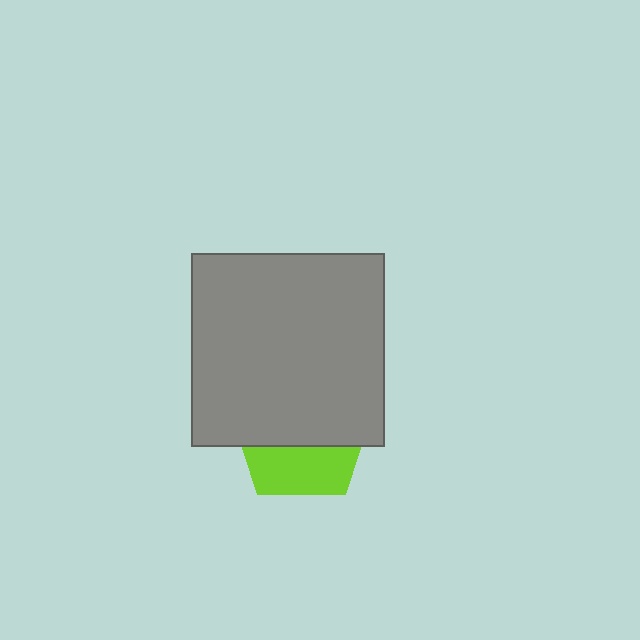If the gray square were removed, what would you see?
You would see the complete lime pentagon.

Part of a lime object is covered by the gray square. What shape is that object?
It is a pentagon.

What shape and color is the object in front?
The object in front is a gray square.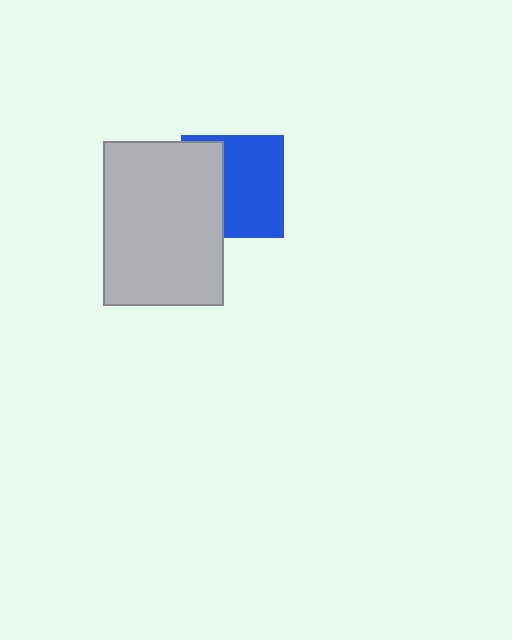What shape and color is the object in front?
The object in front is a light gray rectangle.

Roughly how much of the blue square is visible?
About half of it is visible (roughly 61%).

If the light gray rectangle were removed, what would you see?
You would see the complete blue square.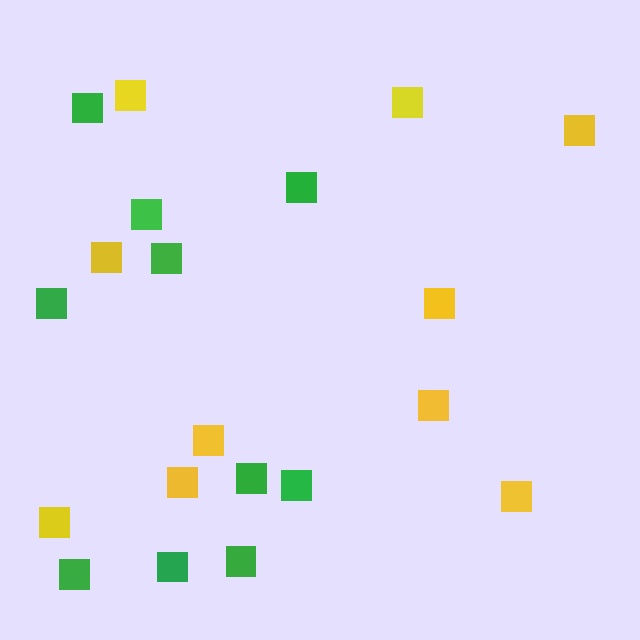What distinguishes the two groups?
There are 2 groups: one group of green squares (10) and one group of yellow squares (10).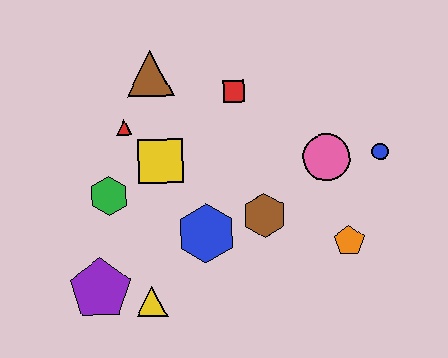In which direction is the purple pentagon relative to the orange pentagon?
The purple pentagon is to the left of the orange pentagon.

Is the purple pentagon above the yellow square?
No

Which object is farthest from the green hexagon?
The blue circle is farthest from the green hexagon.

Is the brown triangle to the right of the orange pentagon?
No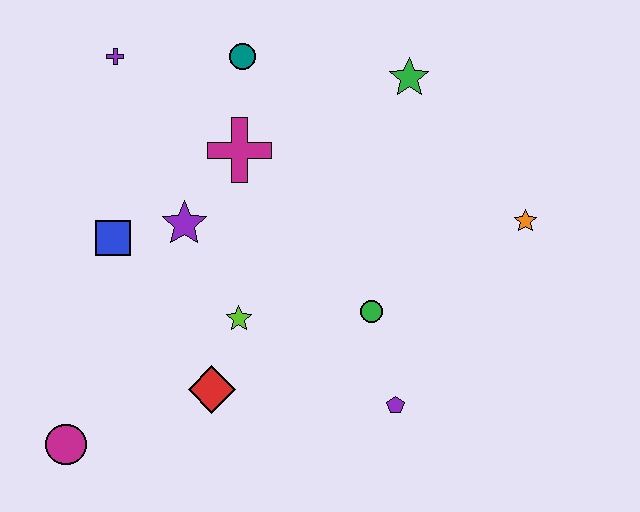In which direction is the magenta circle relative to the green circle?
The magenta circle is to the left of the green circle.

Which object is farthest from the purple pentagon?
The purple cross is farthest from the purple pentagon.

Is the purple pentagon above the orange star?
No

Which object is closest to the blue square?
The purple star is closest to the blue square.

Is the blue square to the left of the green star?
Yes